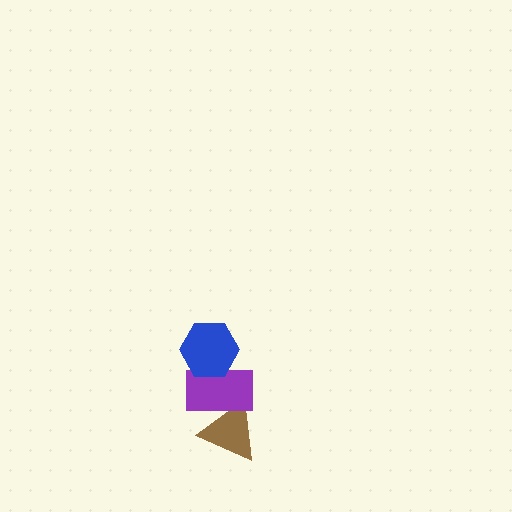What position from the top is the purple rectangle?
The purple rectangle is 2nd from the top.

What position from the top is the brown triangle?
The brown triangle is 3rd from the top.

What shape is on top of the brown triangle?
The purple rectangle is on top of the brown triangle.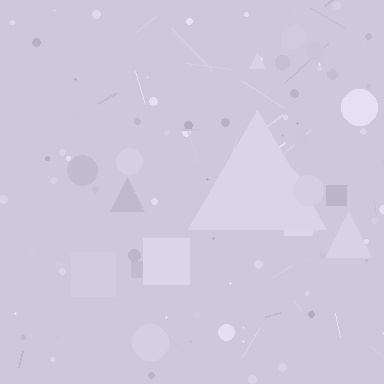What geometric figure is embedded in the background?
A triangle is embedded in the background.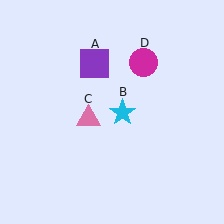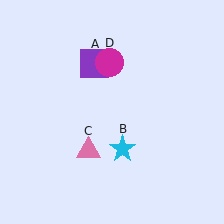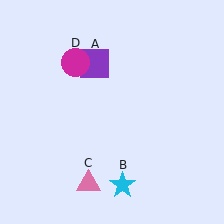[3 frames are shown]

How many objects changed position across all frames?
3 objects changed position: cyan star (object B), pink triangle (object C), magenta circle (object D).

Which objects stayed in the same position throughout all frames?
Purple square (object A) remained stationary.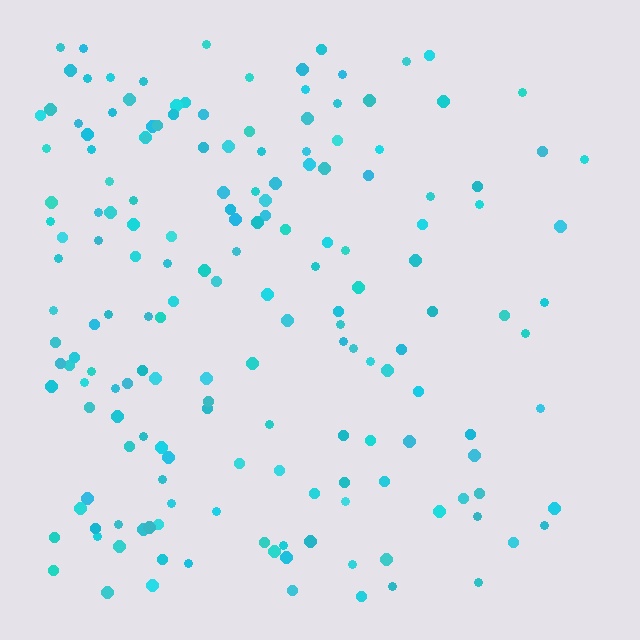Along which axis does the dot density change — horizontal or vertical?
Horizontal.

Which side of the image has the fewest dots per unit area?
The right.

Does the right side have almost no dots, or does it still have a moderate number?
Still a moderate number, just noticeably fewer than the left.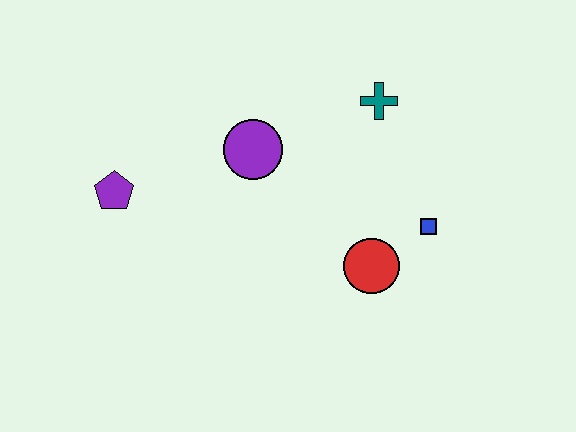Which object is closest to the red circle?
The blue square is closest to the red circle.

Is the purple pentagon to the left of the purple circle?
Yes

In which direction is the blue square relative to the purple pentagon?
The blue square is to the right of the purple pentagon.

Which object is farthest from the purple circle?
The blue square is farthest from the purple circle.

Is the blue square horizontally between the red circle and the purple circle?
No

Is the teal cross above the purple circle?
Yes